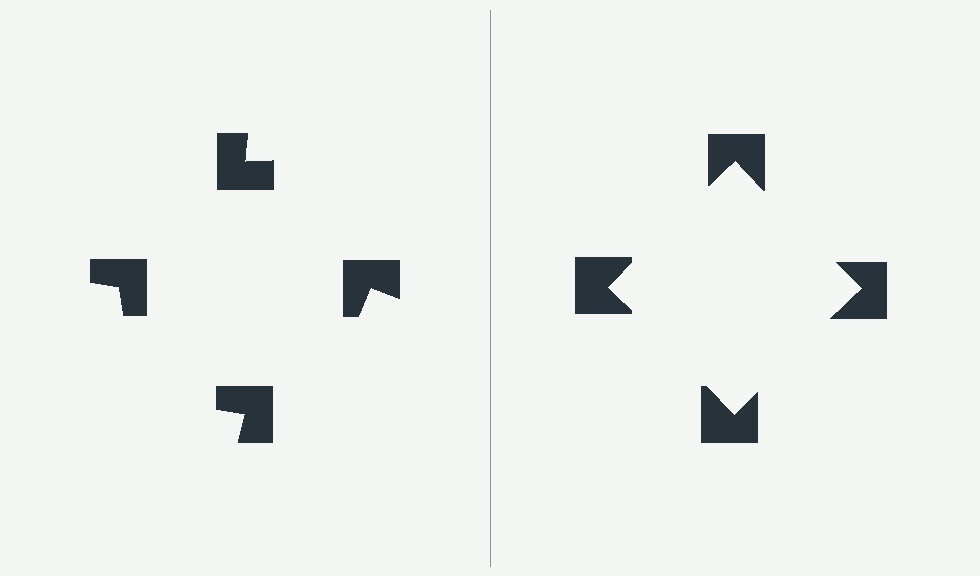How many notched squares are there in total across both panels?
8 — 4 on each side.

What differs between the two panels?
The notched squares are positioned identically on both sides; only the wedge orientations differ. On the right they align to a square; on the left they are misaligned.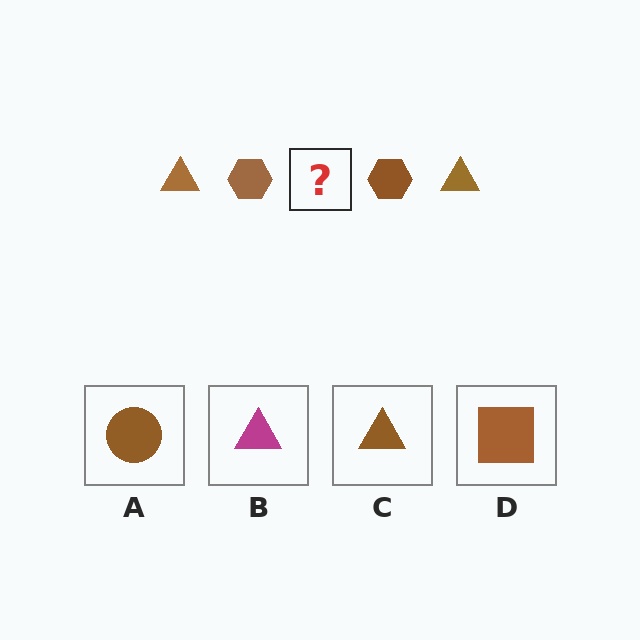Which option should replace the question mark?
Option C.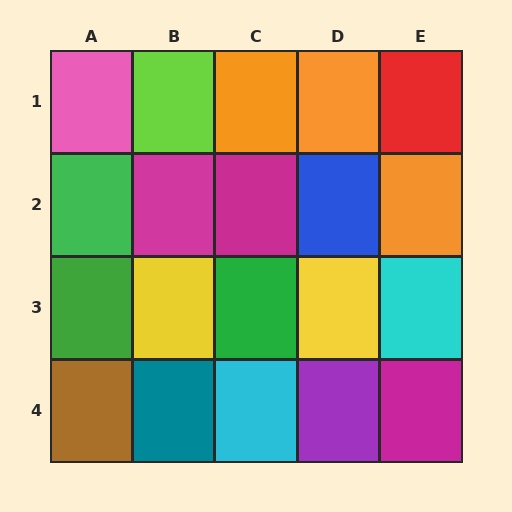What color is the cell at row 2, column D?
Blue.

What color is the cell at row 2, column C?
Magenta.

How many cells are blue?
1 cell is blue.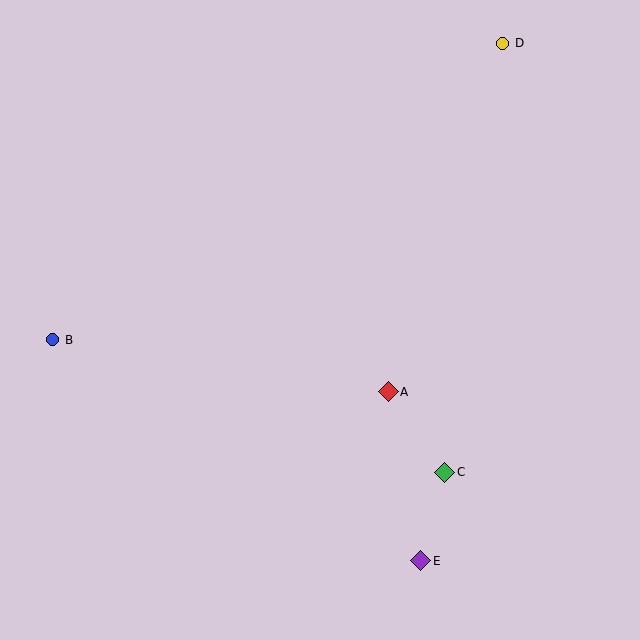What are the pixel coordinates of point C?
Point C is at (445, 472).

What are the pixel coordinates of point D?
Point D is at (503, 43).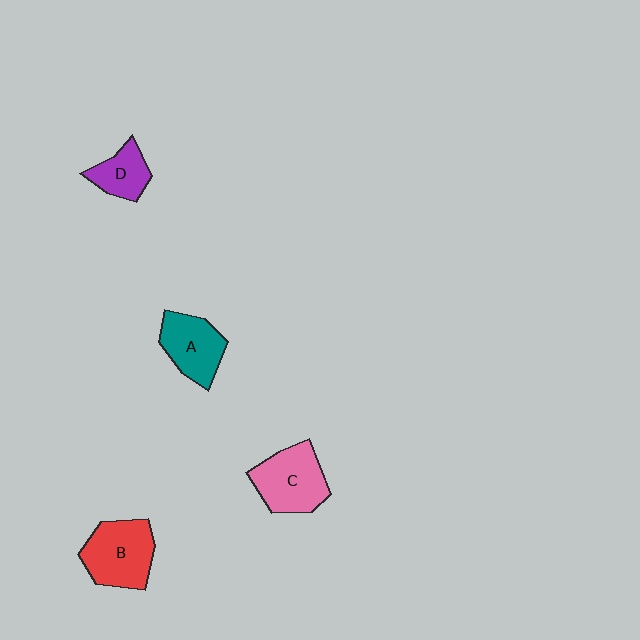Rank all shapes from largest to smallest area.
From largest to smallest: B (red), C (pink), A (teal), D (purple).